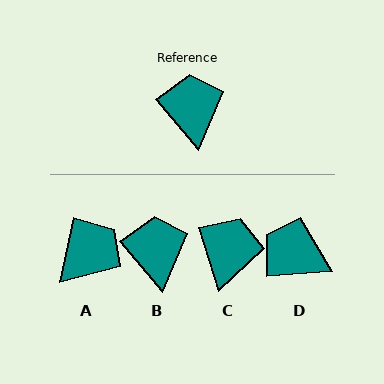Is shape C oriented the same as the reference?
No, it is off by about 24 degrees.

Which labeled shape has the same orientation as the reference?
B.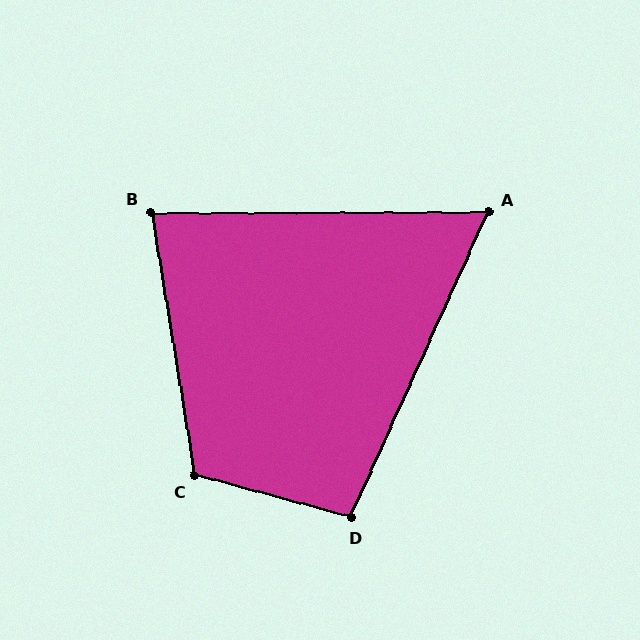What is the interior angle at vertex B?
Approximately 81 degrees (acute).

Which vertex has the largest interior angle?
C, at approximately 114 degrees.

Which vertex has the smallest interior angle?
A, at approximately 66 degrees.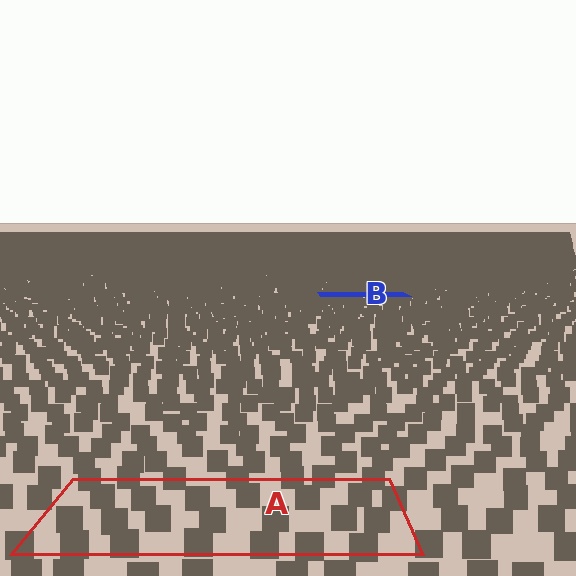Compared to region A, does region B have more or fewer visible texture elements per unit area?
Region B has more texture elements per unit area — they are packed more densely because it is farther away.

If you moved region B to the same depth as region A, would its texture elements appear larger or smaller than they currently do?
They would appear larger. At a closer depth, the same texture elements are projected at a bigger on-screen size.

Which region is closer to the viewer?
Region A is closer. The texture elements there are larger and more spread out.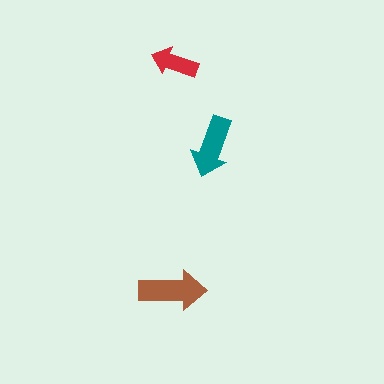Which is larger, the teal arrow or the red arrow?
The teal one.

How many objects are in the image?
There are 3 objects in the image.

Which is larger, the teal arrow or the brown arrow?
The brown one.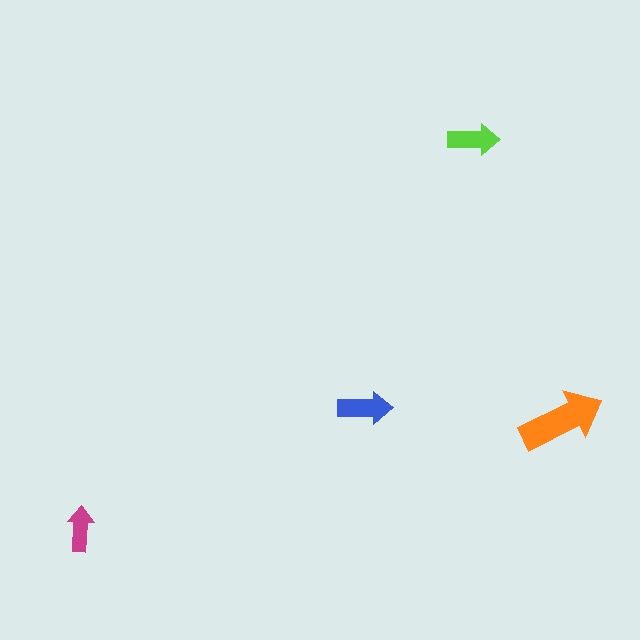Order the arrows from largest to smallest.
the orange one, the blue one, the lime one, the magenta one.